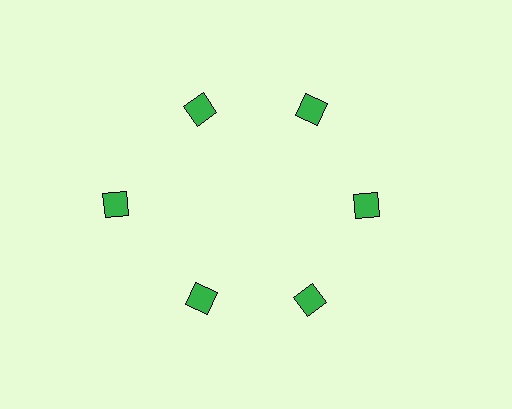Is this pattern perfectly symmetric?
No. The 6 green diamonds are arranged in a ring, but one element near the 9 o'clock position is pushed outward from the center, breaking the 6-fold rotational symmetry.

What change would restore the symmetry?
The symmetry would be restored by moving it inward, back onto the ring so that all 6 diamonds sit at equal angles and equal distance from the center.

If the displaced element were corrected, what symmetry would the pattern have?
It would have 6-fold rotational symmetry — the pattern would map onto itself every 60 degrees.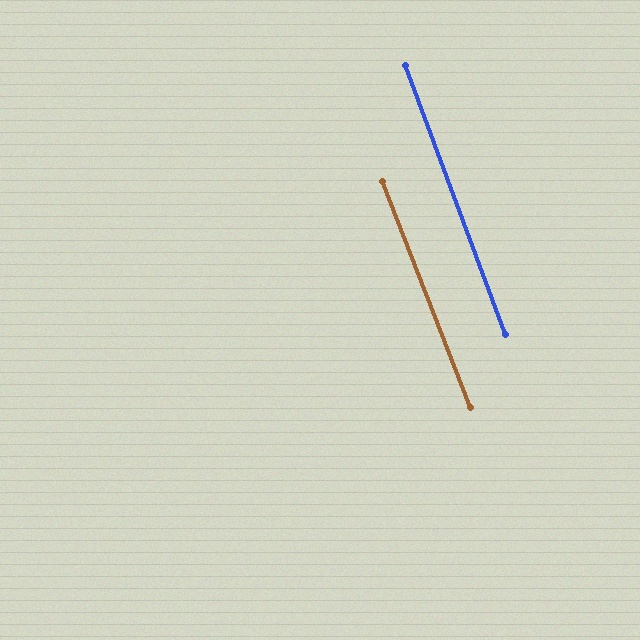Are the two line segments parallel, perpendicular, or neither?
Parallel — their directions differ by only 0.8°.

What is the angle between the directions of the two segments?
Approximately 1 degree.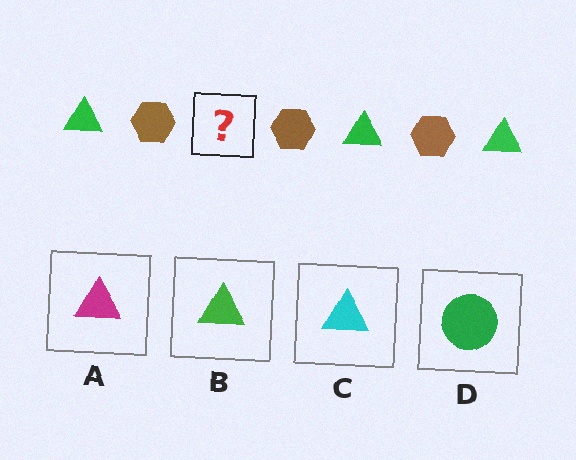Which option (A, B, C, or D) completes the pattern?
B.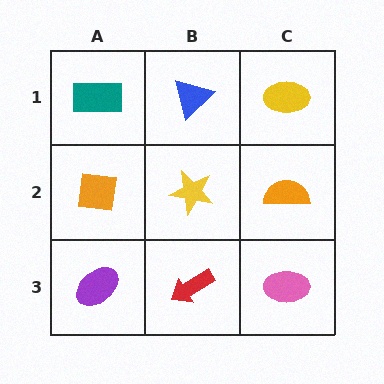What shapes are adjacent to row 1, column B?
A yellow star (row 2, column B), a teal rectangle (row 1, column A), a yellow ellipse (row 1, column C).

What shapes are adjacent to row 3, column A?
An orange square (row 2, column A), a red arrow (row 3, column B).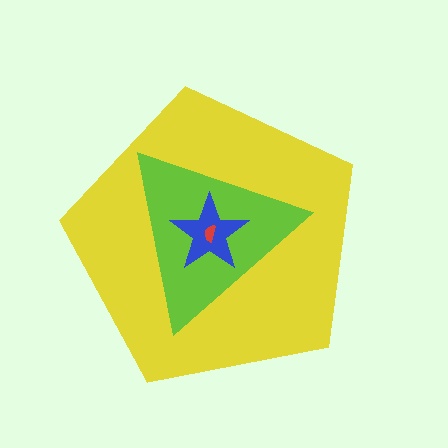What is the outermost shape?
The yellow pentagon.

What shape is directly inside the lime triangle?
The blue star.